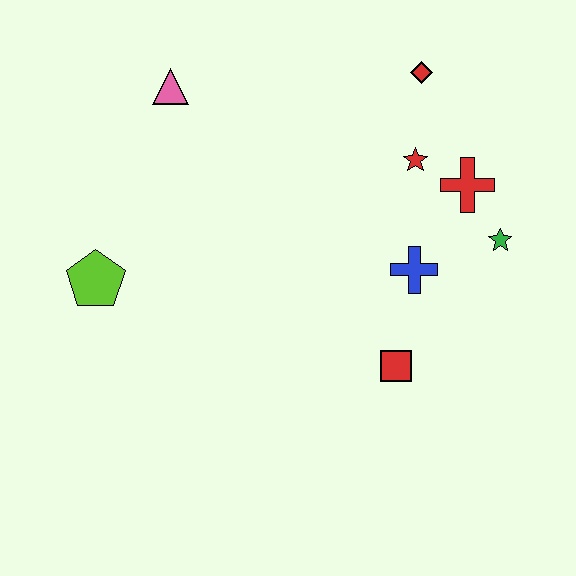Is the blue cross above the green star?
No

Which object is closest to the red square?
The blue cross is closest to the red square.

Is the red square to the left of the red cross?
Yes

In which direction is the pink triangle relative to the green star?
The pink triangle is to the left of the green star.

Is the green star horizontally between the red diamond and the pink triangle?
No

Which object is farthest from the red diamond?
The lime pentagon is farthest from the red diamond.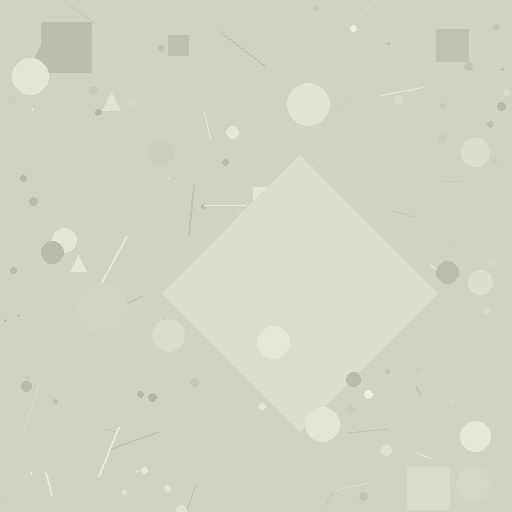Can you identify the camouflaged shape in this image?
The camouflaged shape is a diamond.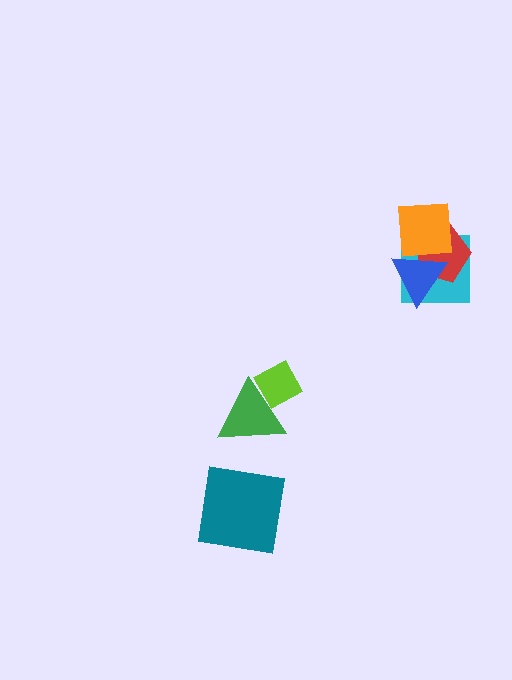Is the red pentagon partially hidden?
Yes, it is partially covered by another shape.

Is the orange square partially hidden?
Yes, it is partially covered by another shape.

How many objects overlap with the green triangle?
1 object overlaps with the green triangle.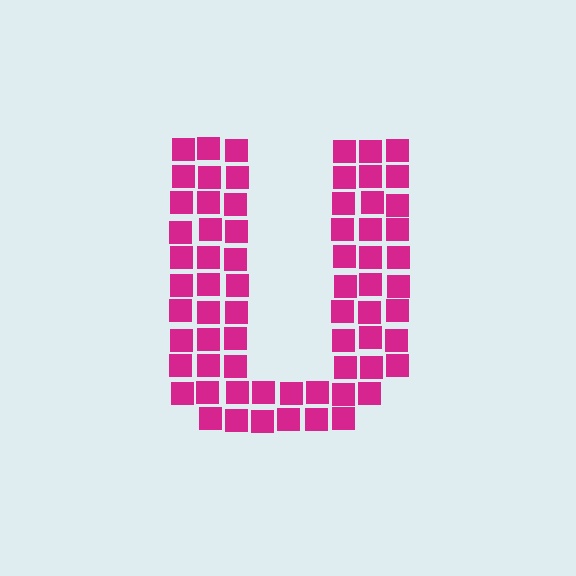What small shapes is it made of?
It is made of small squares.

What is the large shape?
The large shape is the letter U.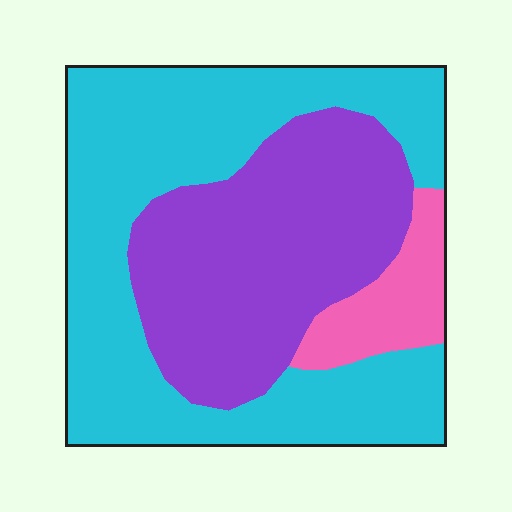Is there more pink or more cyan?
Cyan.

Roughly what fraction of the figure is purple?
Purple covers 37% of the figure.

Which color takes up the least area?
Pink, at roughly 10%.